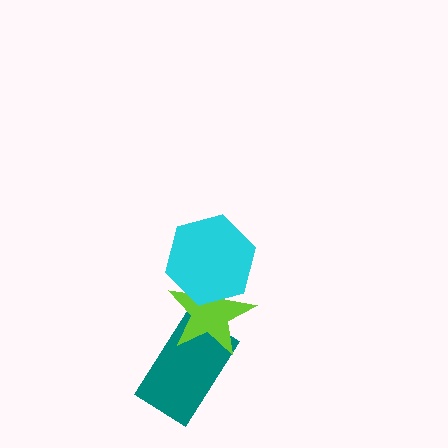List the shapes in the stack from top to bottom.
From top to bottom: the cyan hexagon, the lime star, the teal rectangle.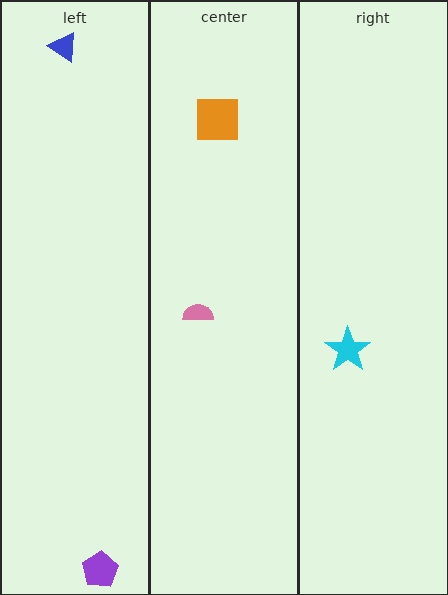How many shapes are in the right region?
1.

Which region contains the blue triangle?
The left region.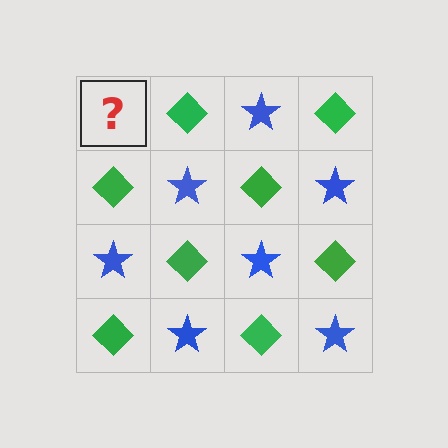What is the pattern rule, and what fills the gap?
The rule is that it alternates blue star and green diamond in a checkerboard pattern. The gap should be filled with a blue star.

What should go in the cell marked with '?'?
The missing cell should contain a blue star.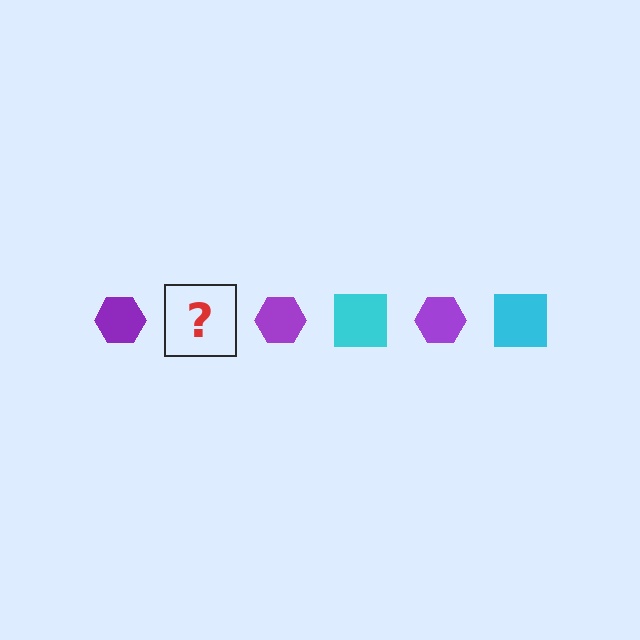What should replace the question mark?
The question mark should be replaced with a cyan square.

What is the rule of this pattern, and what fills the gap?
The rule is that the pattern alternates between purple hexagon and cyan square. The gap should be filled with a cyan square.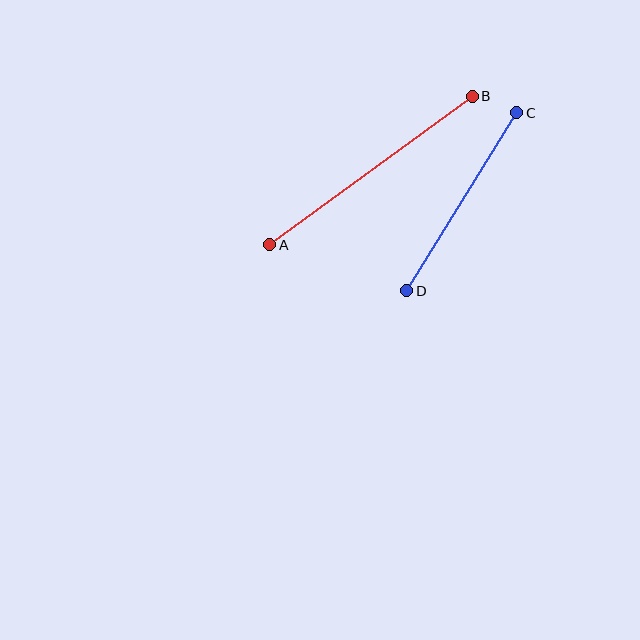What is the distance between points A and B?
The distance is approximately 251 pixels.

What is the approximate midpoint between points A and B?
The midpoint is at approximately (371, 171) pixels.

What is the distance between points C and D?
The distance is approximately 209 pixels.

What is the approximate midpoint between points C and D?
The midpoint is at approximately (462, 202) pixels.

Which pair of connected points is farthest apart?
Points A and B are farthest apart.